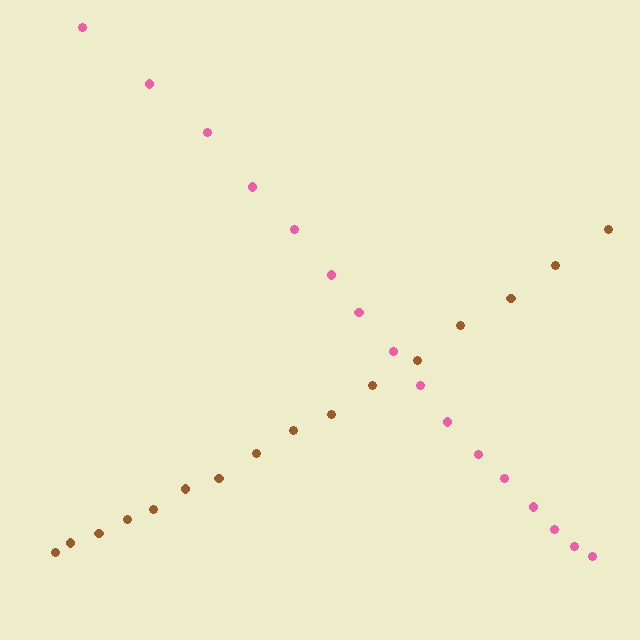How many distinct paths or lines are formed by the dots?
There are 2 distinct paths.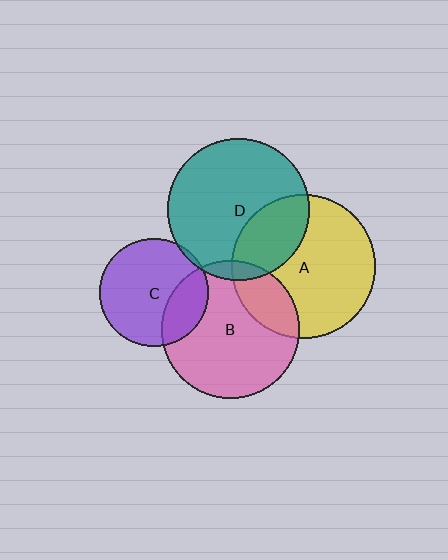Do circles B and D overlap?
Yes.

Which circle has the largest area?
Circle A (yellow).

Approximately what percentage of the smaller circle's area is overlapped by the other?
Approximately 5%.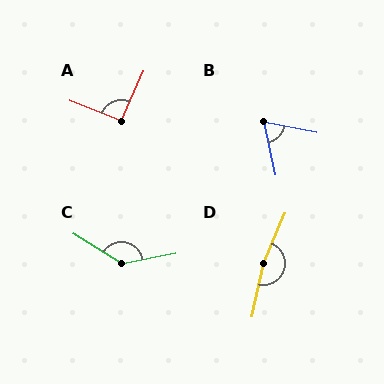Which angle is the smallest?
B, at approximately 66 degrees.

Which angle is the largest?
D, at approximately 169 degrees.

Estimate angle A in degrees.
Approximately 93 degrees.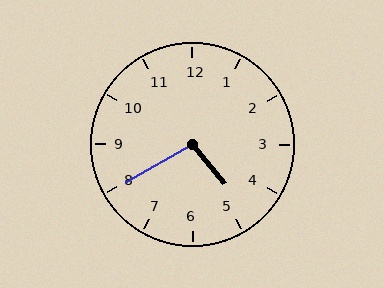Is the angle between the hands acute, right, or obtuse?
It is obtuse.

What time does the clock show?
4:40.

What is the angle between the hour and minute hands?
Approximately 100 degrees.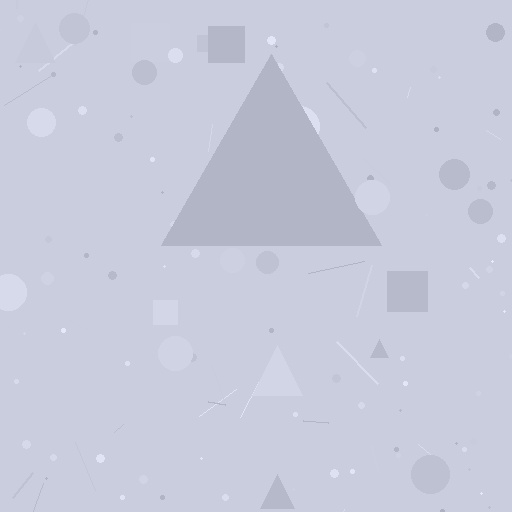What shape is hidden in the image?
A triangle is hidden in the image.